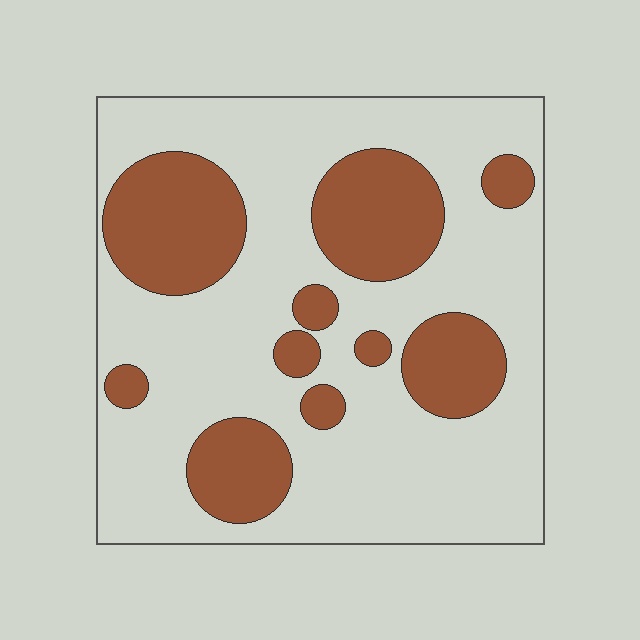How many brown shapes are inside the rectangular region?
10.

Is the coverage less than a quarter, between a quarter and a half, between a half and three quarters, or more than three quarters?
Between a quarter and a half.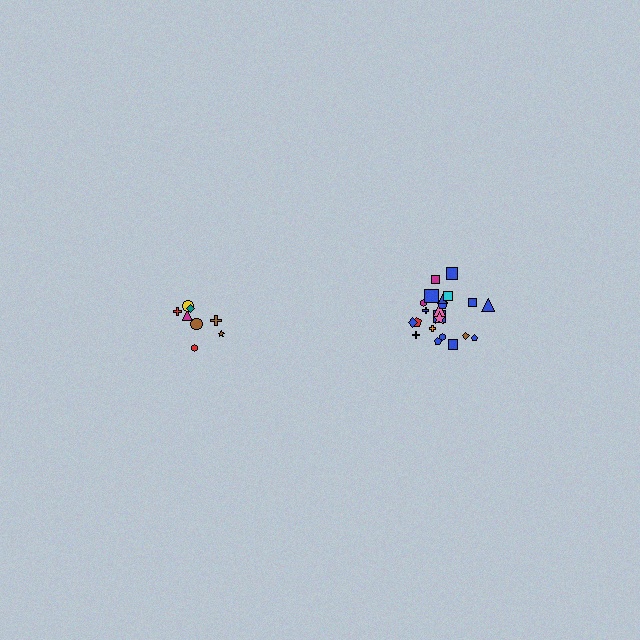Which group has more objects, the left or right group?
The right group.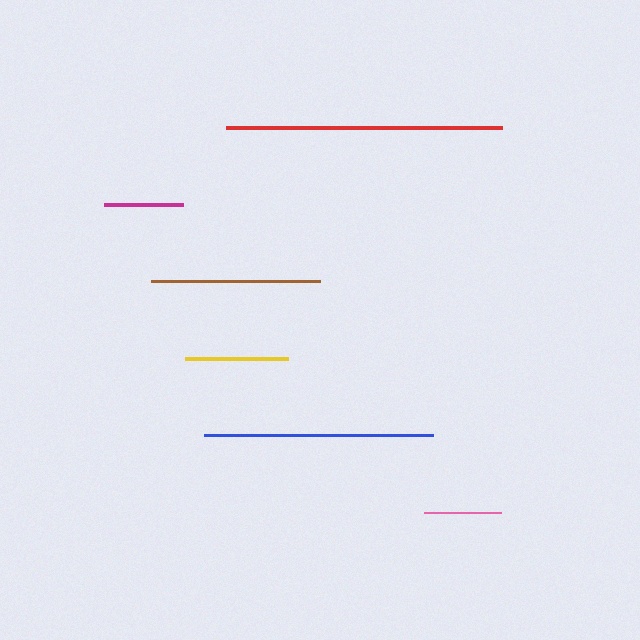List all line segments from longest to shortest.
From longest to shortest: red, blue, brown, yellow, magenta, pink.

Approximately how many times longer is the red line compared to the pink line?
The red line is approximately 3.6 times the length of the pink line.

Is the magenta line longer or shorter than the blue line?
The blue line is longer than the magenta line.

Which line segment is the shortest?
The pink line is the shortest at approximately 77 pixels.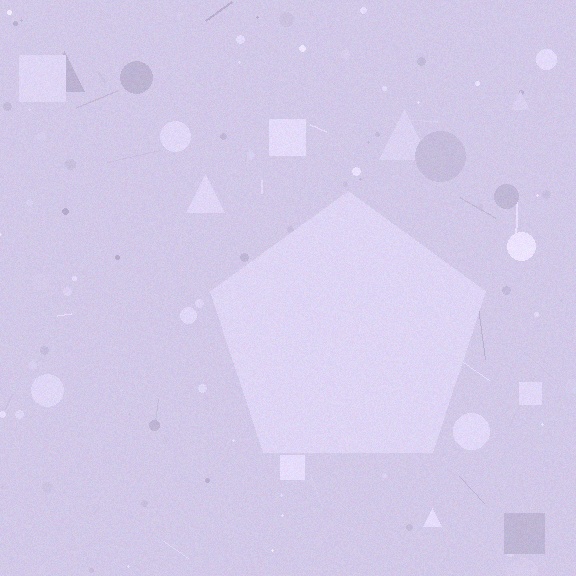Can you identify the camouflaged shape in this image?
The camouflaged shape is a pentagon.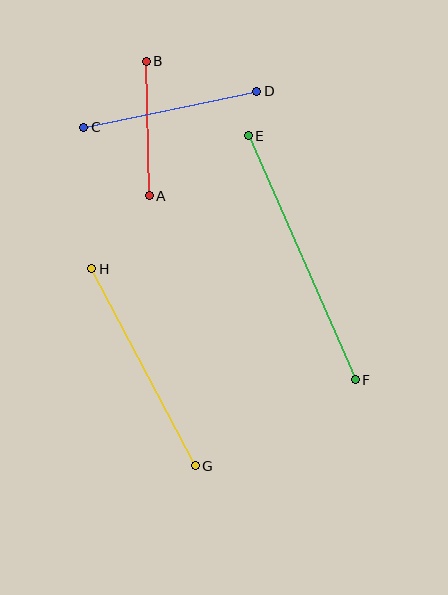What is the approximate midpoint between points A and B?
The midpoint is at approximately (148, 128) pixels.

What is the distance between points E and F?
The distance is approximately 267 pixels.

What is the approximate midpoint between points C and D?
The midpoint is at approximately (170, 109) pixels.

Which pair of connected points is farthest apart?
Points E and F are farthest apart.